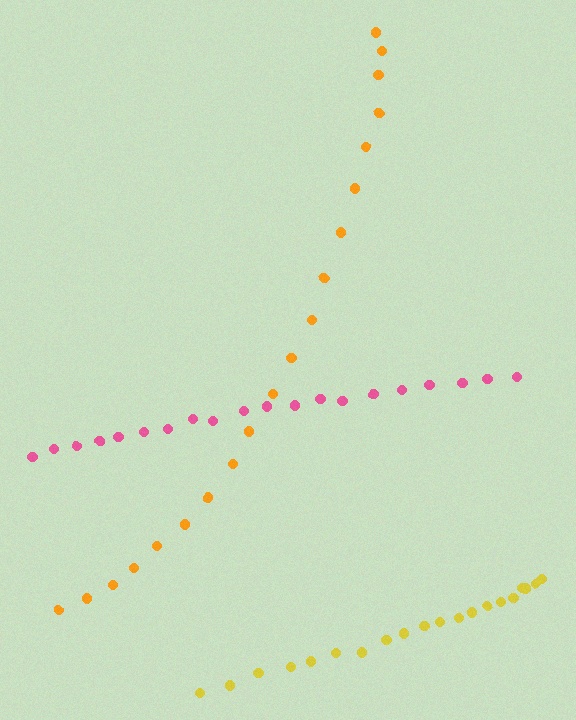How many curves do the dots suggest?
There are 3 distinct paths.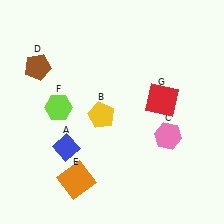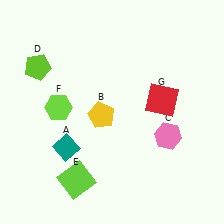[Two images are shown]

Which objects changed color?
A changed from blue to teal. D changed from brown to lime. E changed from orange to lime.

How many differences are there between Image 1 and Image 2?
There are 3 differences between the two images.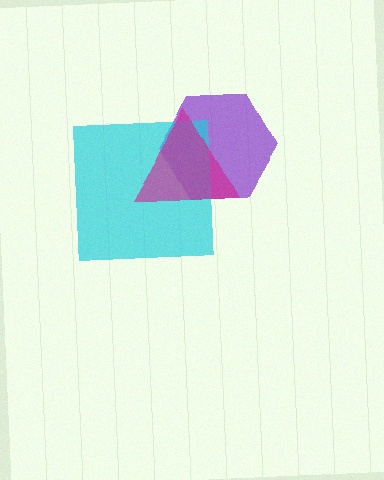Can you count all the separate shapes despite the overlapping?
Yes, there are 3 separate shapes.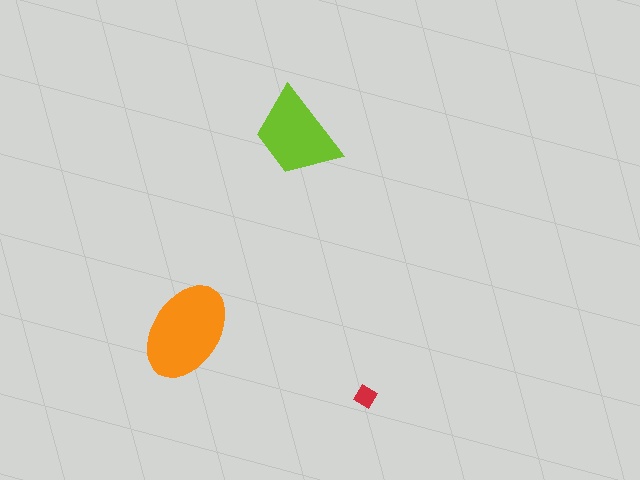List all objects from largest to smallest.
The orange ellipse, the lime trapezoid, the red diamond.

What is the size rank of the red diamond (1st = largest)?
3rd.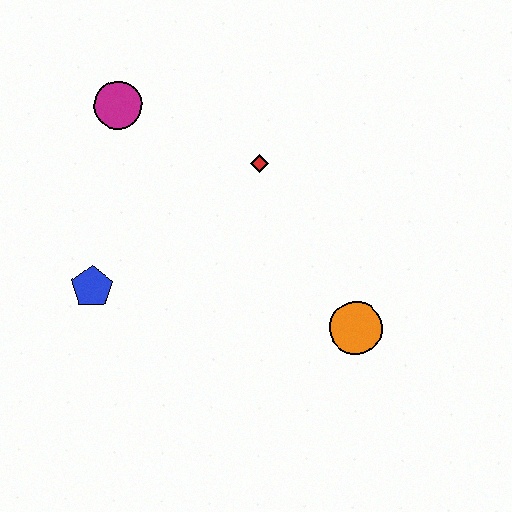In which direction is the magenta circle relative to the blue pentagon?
The magenta circle is above the blue pentagon.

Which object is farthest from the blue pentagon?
The orange circle is farthest from the blue pentagon.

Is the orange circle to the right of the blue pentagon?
Yes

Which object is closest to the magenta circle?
The red diamond is closest to the magenta circle.